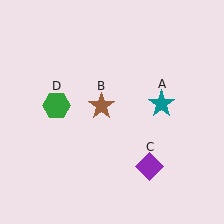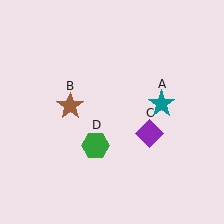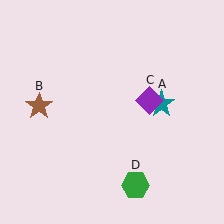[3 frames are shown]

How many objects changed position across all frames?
3 objects changed position: brown star (object B), purple diamond (object C), green hexagon (object D).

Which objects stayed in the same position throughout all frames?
Teal star (object A) remained stationary.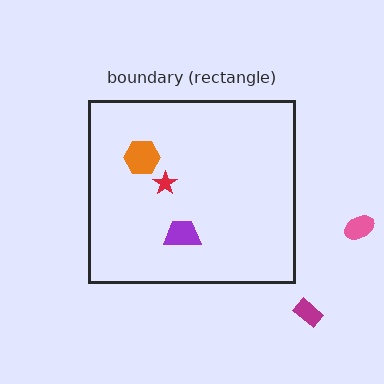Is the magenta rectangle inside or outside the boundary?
Outside.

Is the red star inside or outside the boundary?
Inside.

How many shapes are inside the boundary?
3 inside, 2 outside.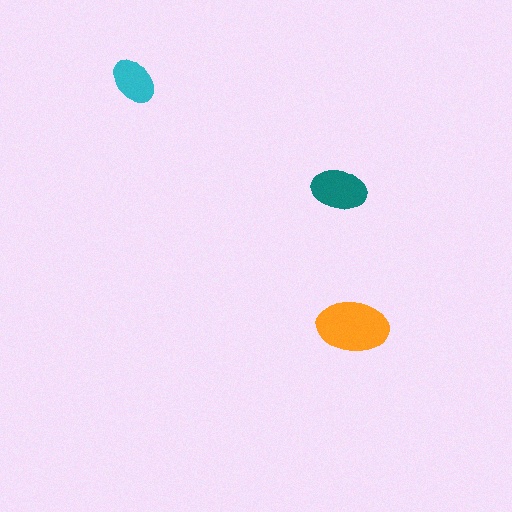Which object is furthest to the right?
The orange ellipse is rightmost.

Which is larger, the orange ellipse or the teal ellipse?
The orange one.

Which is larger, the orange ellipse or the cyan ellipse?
The orange one.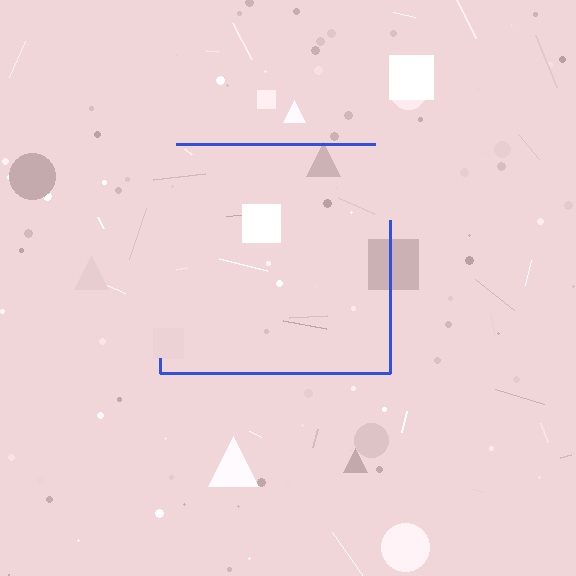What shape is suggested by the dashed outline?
The dashed outline suggests a square.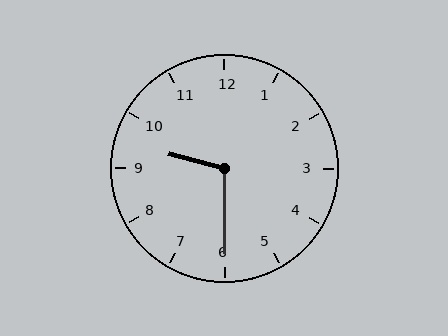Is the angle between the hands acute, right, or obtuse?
It is obtuse.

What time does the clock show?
9:30.